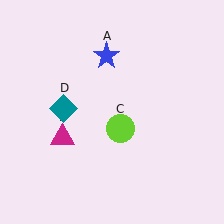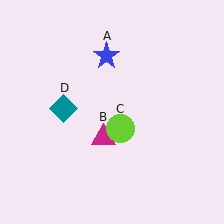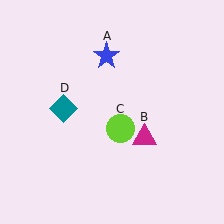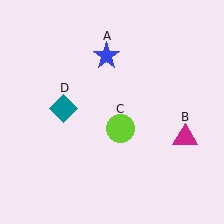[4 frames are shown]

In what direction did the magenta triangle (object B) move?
The magenta triangle (object B) moved right.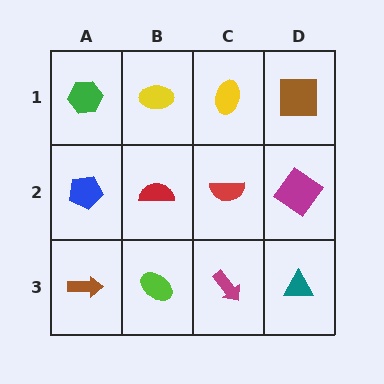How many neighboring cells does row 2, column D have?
3.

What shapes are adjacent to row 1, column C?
A red semicircle (row 2, column C), a yellow ellipse (row 1, column B), a brown square (row 1, column D).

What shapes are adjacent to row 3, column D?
A magenta diamond (row 2, column D), a magenta arrow (row 3, column C).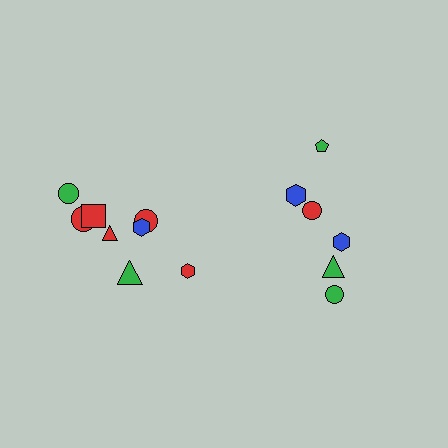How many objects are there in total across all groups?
There are 14 objects.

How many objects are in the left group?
There are 8 objects.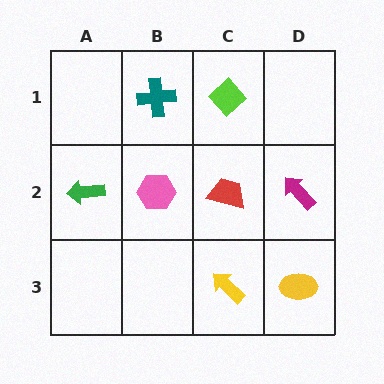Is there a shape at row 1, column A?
No, that cell is empty.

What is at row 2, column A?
A green arrow.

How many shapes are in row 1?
2 shapes.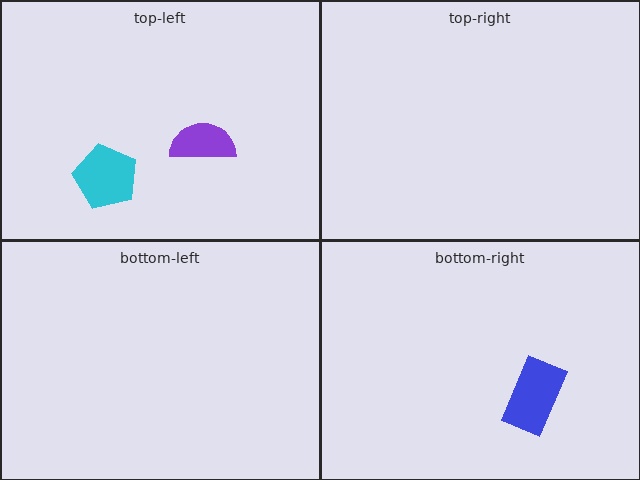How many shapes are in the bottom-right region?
1.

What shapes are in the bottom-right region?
The blue rectangle.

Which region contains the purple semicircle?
The top-left region.